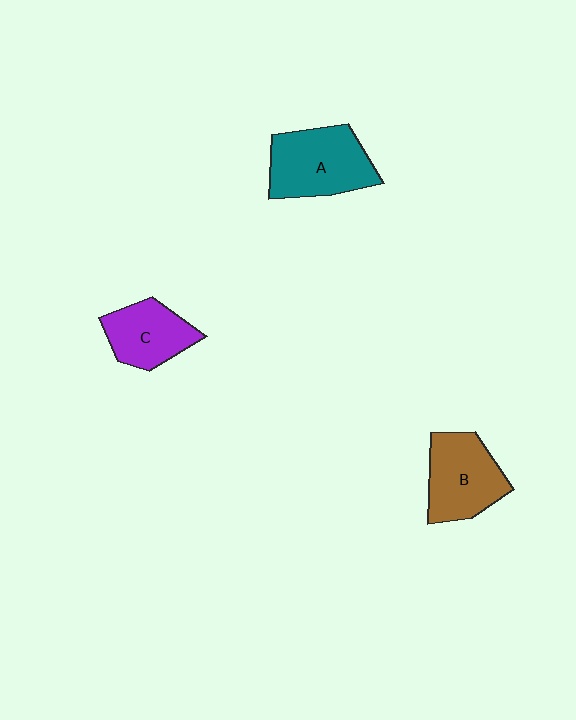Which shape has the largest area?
Shape A (teal).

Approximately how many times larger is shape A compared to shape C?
Approximately 1.4 times.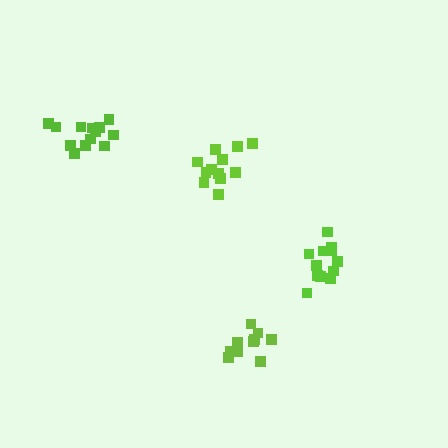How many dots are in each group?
Group 1: 13 dots, Group 2: 12 dots, Group 3: 13 dots, Group 4: 10 dots (48 total).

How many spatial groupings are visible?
There are 4 spatial groupings.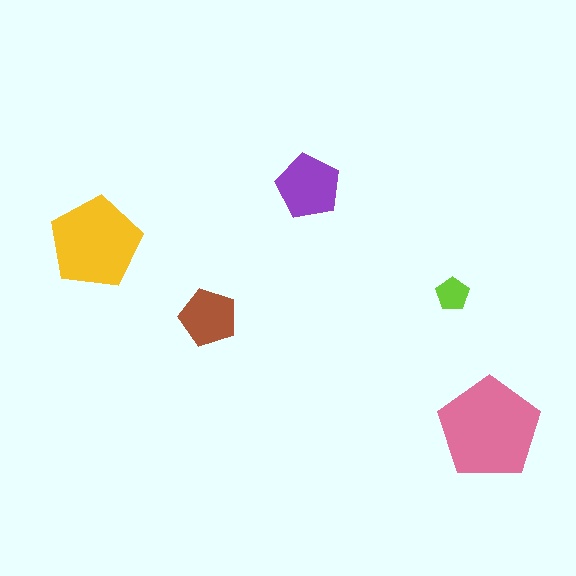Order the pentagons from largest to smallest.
the pink one, the yellow one, the purple one, the brown one, the lime one.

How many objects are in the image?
There are 5 objects in the image.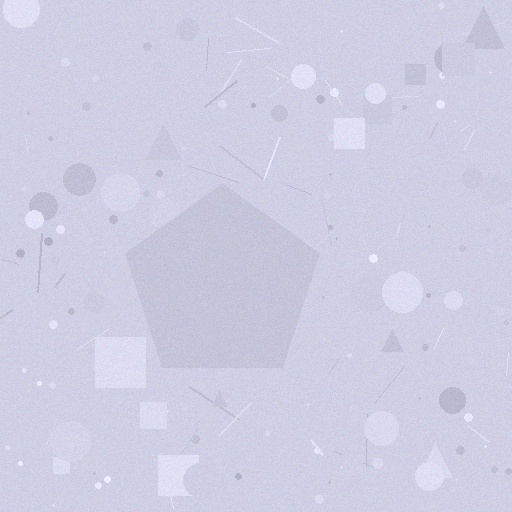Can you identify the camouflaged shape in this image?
The camouflaged shape is a pentagon.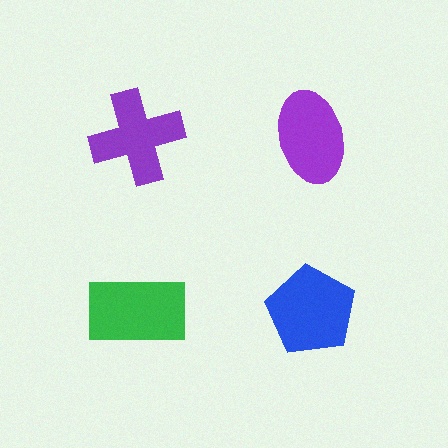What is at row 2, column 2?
A blue pentagon.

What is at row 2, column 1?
A green rectangle.